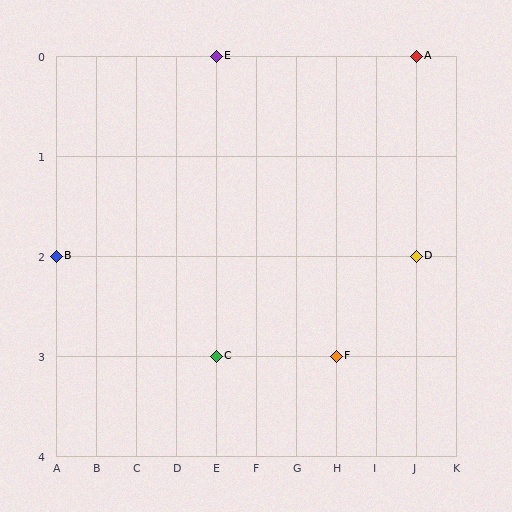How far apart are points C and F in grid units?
Points C and F are 3 columns apart.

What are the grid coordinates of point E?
Point E is at grid coordinates (E, 0).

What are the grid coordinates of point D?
Point D is at grid coordinates (J, 2).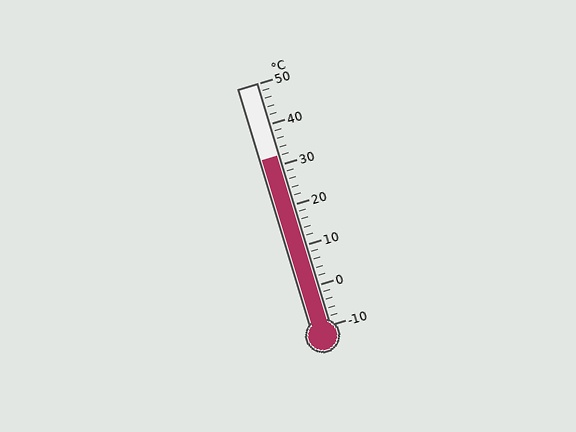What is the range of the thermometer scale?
The thermometer scale ranges from -10°C to 50°C.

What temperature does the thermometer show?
The thermometer shows approximately 32°C.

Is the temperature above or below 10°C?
The temperature is above 10°C.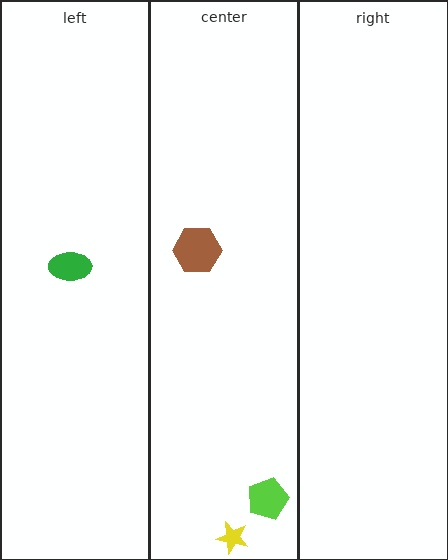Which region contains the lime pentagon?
The center region.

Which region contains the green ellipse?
The left region.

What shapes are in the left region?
The green ellipse.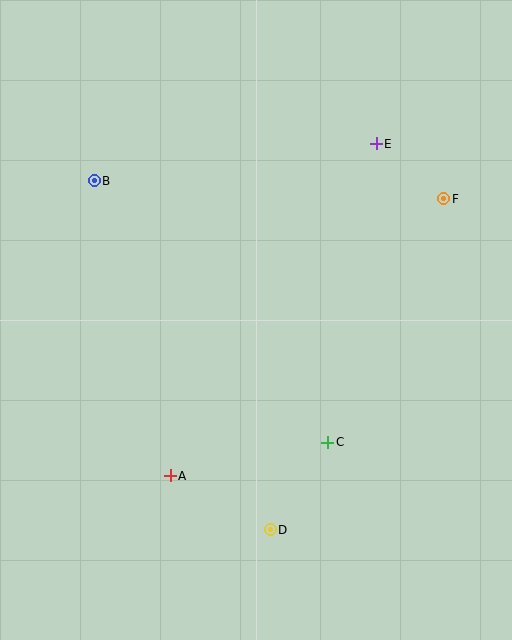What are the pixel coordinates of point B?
Point B is at (94, 181).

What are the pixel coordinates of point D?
Point D is at (270, 530).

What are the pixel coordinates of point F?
Point F is at (444, 199).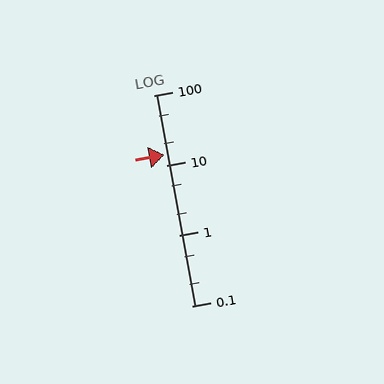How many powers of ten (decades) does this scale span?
The scale spans 3 decades, from 0.1 to 100.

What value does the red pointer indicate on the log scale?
The pointer indicates approximately 14.